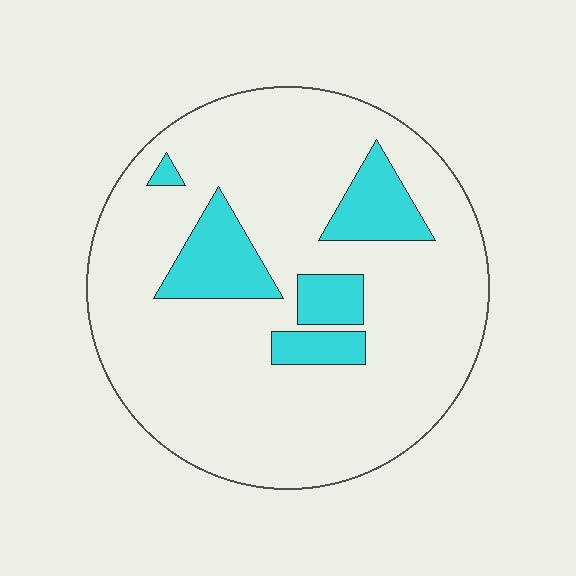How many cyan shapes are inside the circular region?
5.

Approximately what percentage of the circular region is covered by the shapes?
Approximately 15%.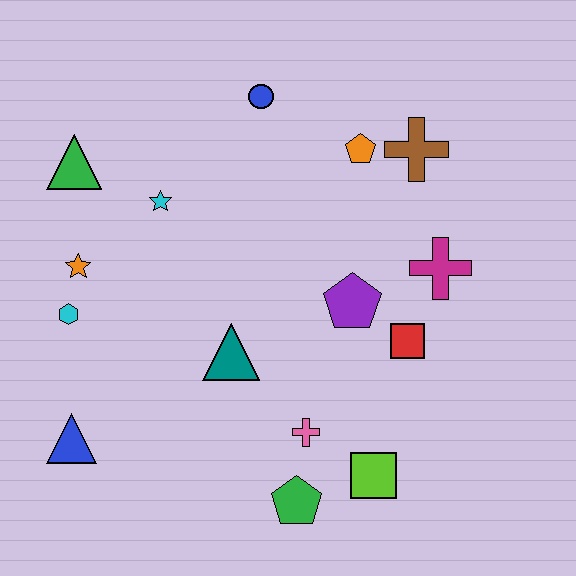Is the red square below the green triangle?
Yes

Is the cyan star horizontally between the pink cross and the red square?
No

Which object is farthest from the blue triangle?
The brown cross is farthest from the blue triangle.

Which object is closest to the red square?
The purple pentagon is closest to the red square.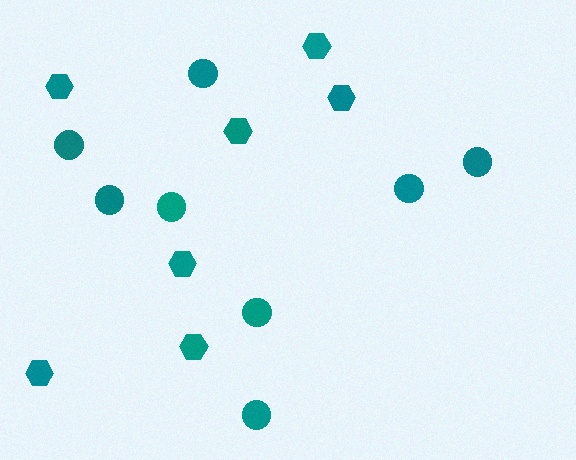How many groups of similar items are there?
There are 2 groups: one group of circles (8) and one group of hexagons (7).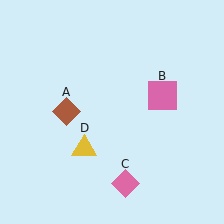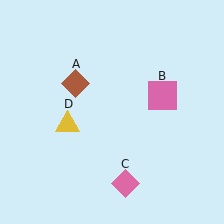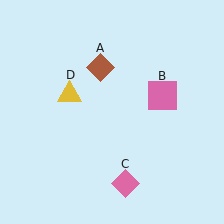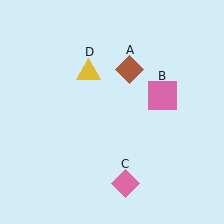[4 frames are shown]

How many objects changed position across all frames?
2 objects changed position: brown diamond (object A), yellow triangle (object D).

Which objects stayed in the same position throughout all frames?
Pink square (object B) and pink diamond (object C) remained stationary.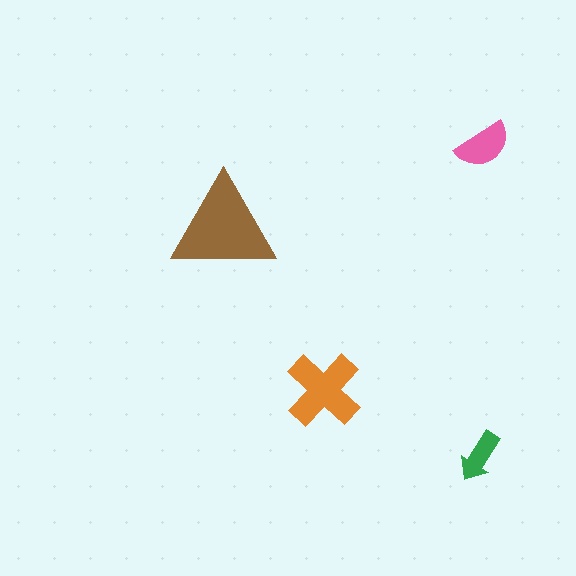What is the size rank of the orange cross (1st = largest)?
2nd.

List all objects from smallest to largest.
The green arrow, the pink semicircle, the orange cross, the brown triangle.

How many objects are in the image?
There are 4 objects in the image.